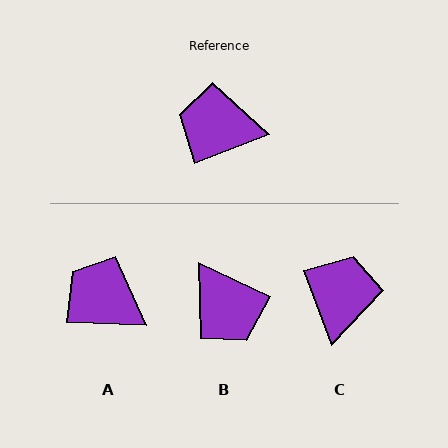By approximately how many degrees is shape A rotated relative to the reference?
Approximately 24 degrees clockwise.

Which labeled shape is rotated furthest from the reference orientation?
B, about 134 degrees away.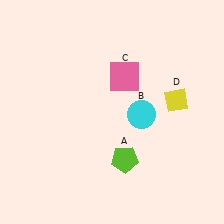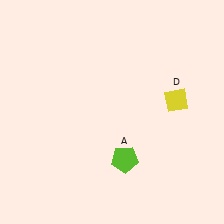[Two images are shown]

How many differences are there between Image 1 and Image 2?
There are 2 differences between the two images.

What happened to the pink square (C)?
The pink square (C) was removed in Image 2. It was in the top-right area of Image 1.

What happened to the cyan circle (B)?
The cyan circle (B) was removed in Image 2. It was in the bottom-right area of Image 1.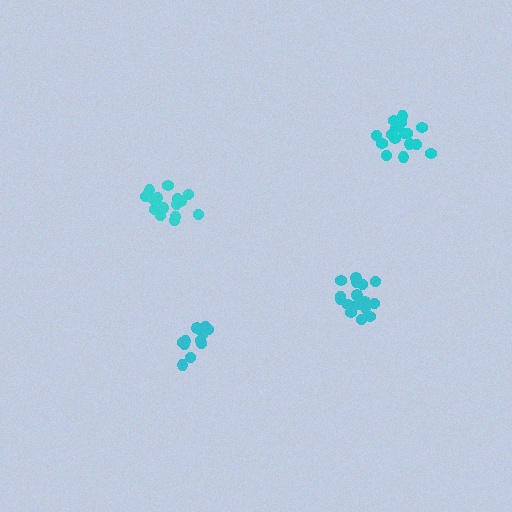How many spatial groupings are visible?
There are 4 spatial groupings.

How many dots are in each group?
Group 1: 16 dots, Group 2: 16 dots, Group 3: 17 dots, Group 4: 11 dots (60 total).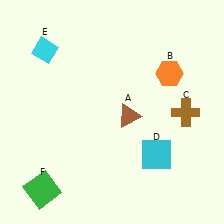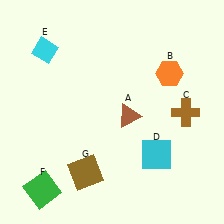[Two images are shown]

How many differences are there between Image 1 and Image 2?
There is 1 difference between the two images.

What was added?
A brown square (G) was added in Image 2.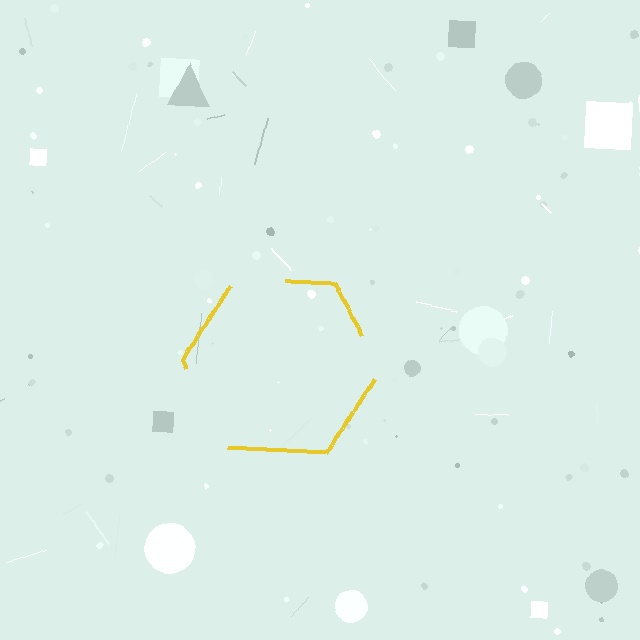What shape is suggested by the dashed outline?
The dashed outline suggests a hexagon.